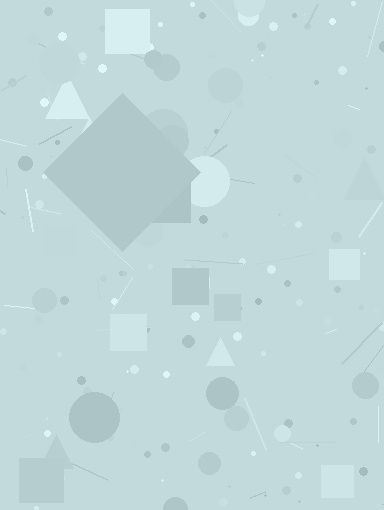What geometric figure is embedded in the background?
A diamond is embedded in the background.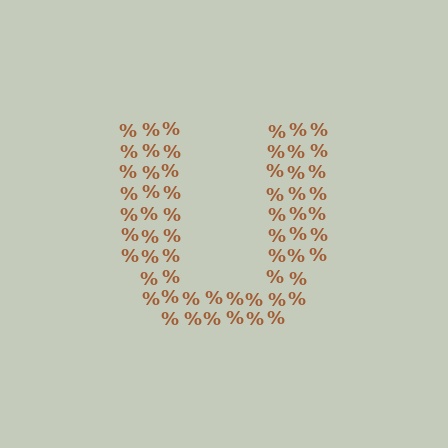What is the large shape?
The large shape is the letter U.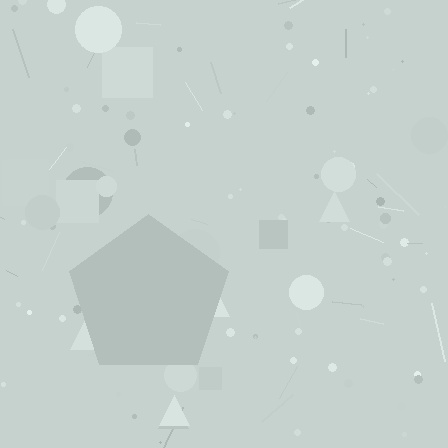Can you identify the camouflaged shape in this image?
The camouflaged shape is a pentagon.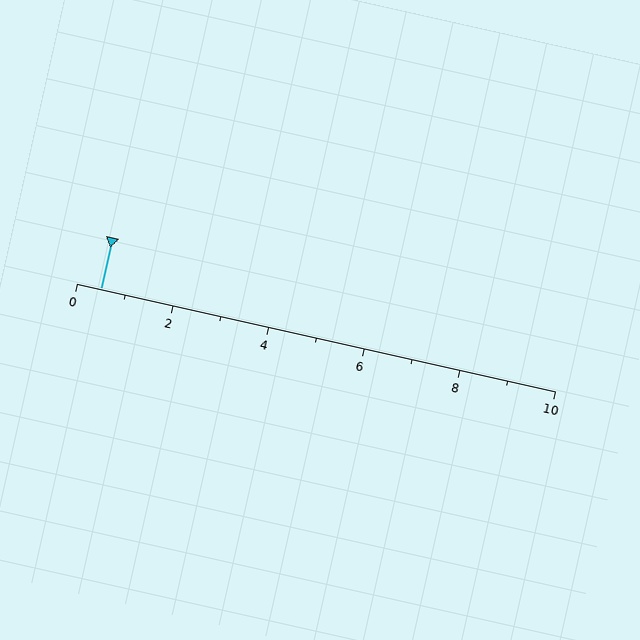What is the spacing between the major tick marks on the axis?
The major ticks are spaced 2 apart.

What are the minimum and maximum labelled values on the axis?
The axis runs from 0 to 10.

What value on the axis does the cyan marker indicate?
The marker indicates approximately 0.5.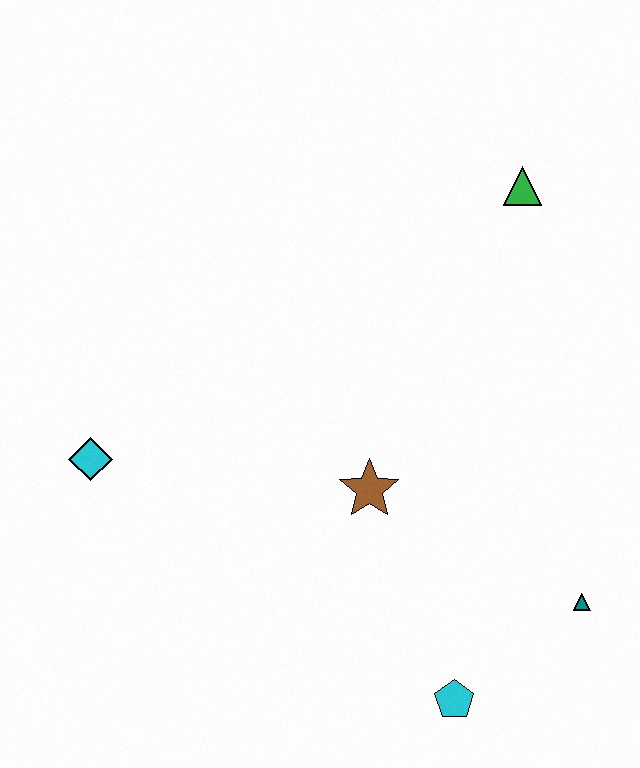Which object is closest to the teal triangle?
The cyan pentagon is closest to the teal triangle.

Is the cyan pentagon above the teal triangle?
No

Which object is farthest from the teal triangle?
The cyan diamond is farthest from the teal triangle.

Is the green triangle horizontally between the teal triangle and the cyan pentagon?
Yes